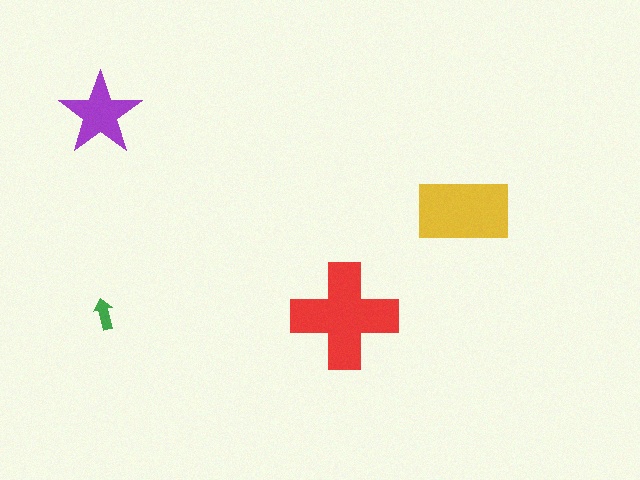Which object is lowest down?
The red cross is bottommost.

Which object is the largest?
The red cross.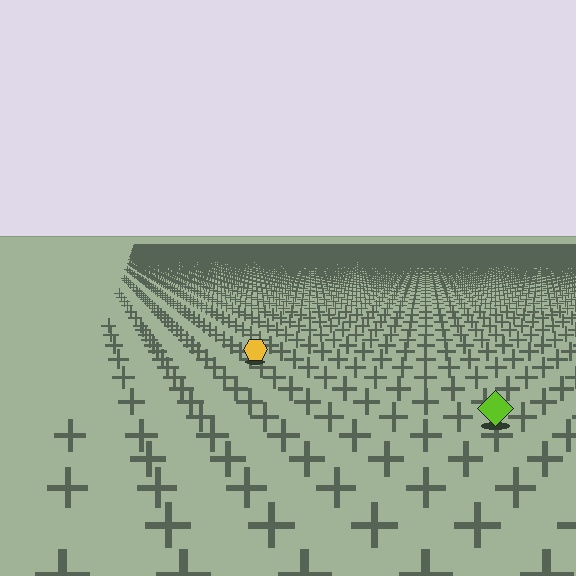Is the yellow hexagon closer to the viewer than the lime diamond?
No. The lime diamond is closer — you can tell from the texture gradient: the ground texture is coarser near it.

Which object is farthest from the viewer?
The yellow hexagon is farthest from the viewer. It appears smaller and the ground texture around it is denser.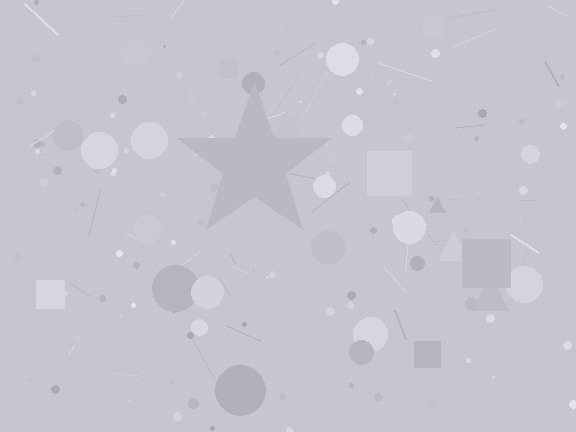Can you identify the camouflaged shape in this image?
The camouflaged shape is a star.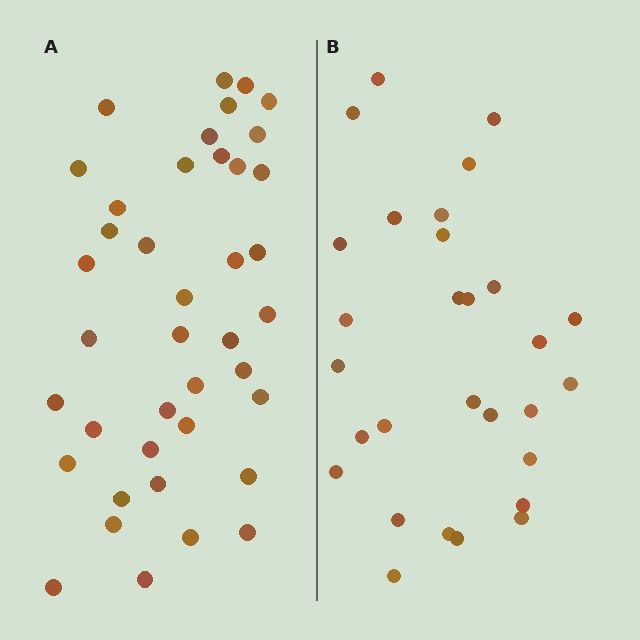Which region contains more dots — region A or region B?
Region A (the left region) has more dots.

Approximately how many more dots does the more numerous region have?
Region A has roughly 12 or so more dots than region B.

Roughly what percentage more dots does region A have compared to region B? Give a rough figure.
About 40% more.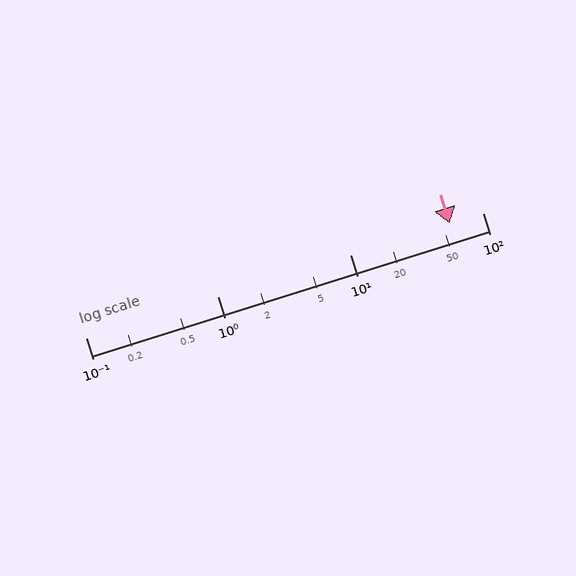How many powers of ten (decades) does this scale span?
The scale spans 3 decades, from 0.1 to 100.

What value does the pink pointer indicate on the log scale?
The pointer indicates approximately 56.